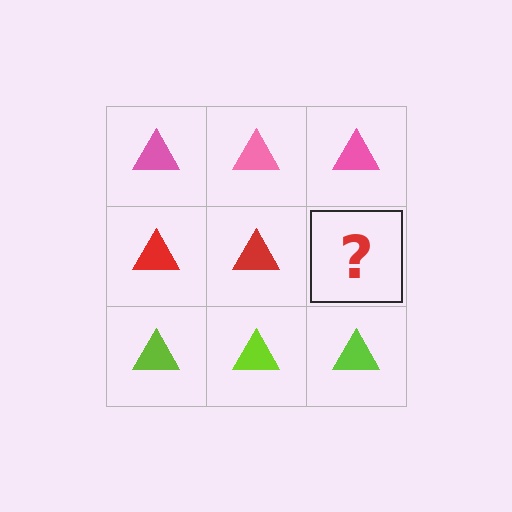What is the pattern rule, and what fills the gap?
The rule is that each row has a consistent color. The gap should be filled with a red triangle.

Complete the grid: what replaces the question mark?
The question mark should be replaced with a red triangle.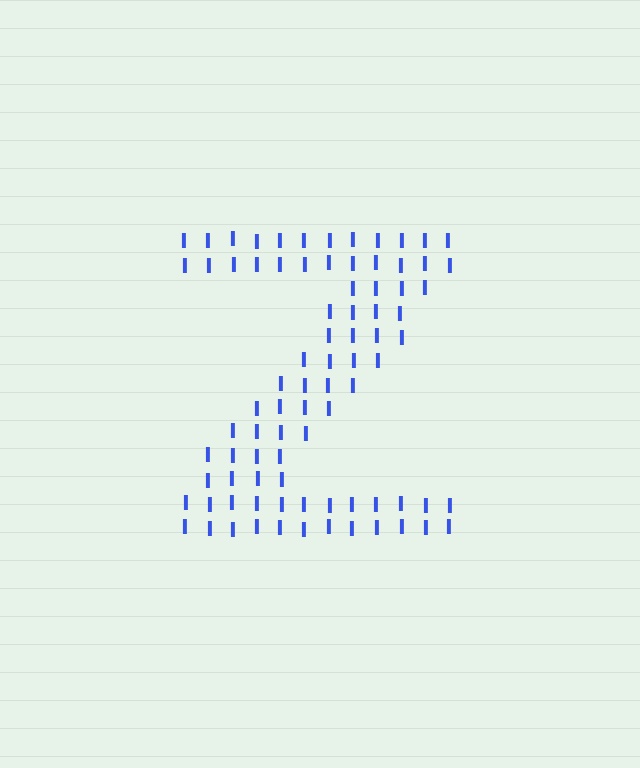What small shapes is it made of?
It is made of small letter I's.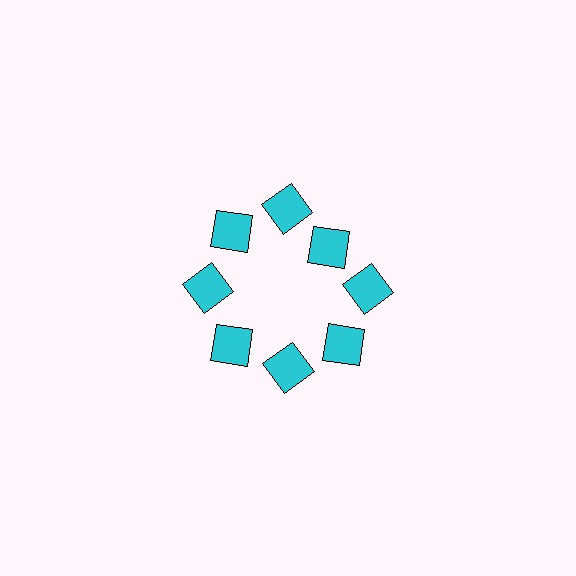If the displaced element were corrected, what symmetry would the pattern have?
It would have 8-fold rotational symmetry — the pattern would map onto itself every 45 degrees.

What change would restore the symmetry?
The symmetry would be restored by moving it outward, back onto the ring so that all 8 squares sit at equal angles and equal distance from the center.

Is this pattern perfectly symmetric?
No. The 8 cyan squares are arranged in a ring, but one element near the 2 o'clock position is pulled inward toward the center, breaking the 8-fold rotational symmetry.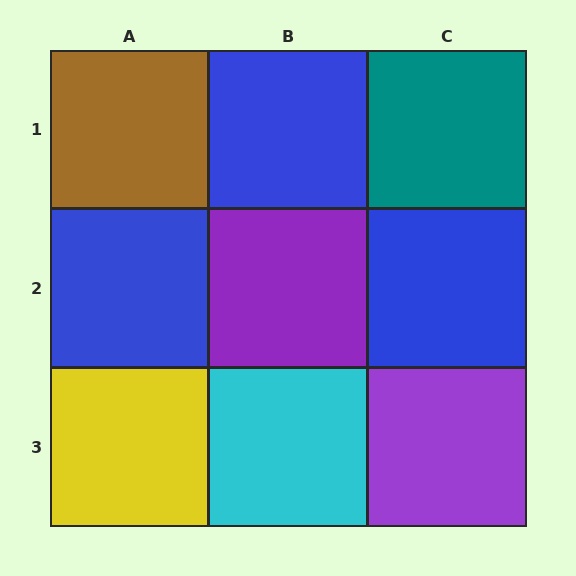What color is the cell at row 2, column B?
Purple.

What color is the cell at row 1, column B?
Blue.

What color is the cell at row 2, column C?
Blue.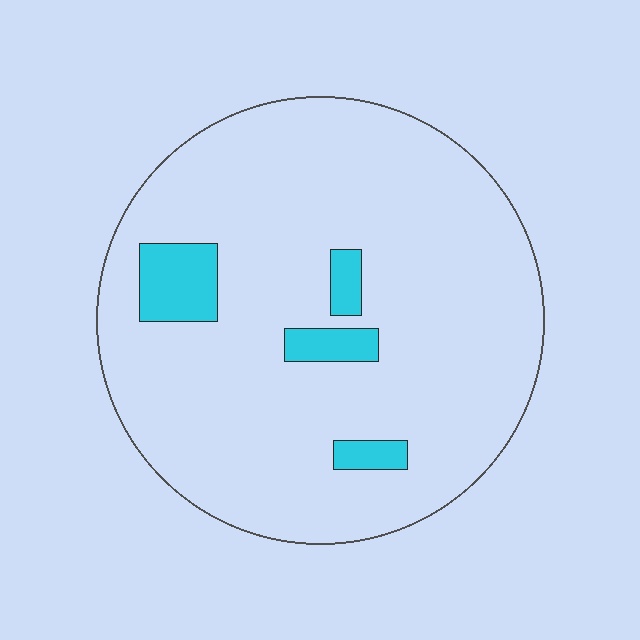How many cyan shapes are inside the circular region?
4.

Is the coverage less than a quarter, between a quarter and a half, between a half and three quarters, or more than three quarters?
Less than a quarter.